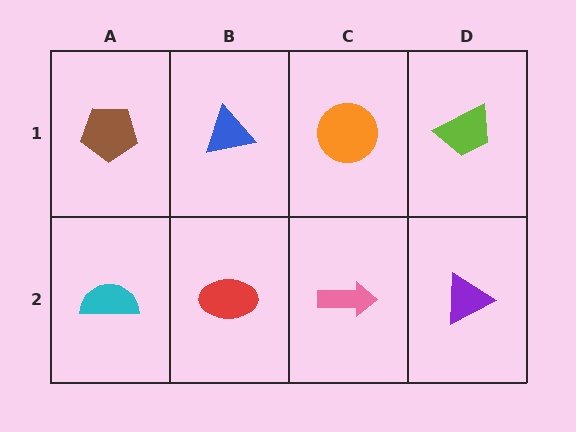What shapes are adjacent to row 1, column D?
A purple triangle (row 2, column D), an orange circle (row 1, column C).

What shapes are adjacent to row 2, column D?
A lime trapezoid (row 1, column D), a pink arrow (row 2, column C).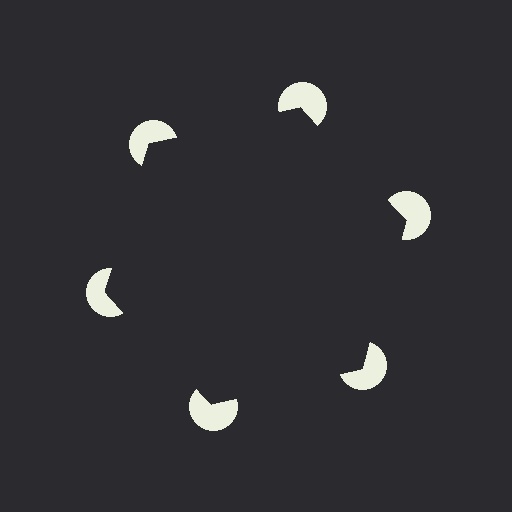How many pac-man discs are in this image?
There are 6 — one at each vertex of the illusory hexagon.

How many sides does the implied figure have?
6 sides.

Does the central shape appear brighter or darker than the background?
It typically appears slightly darker than the background, even though no actual brightness change is drawn.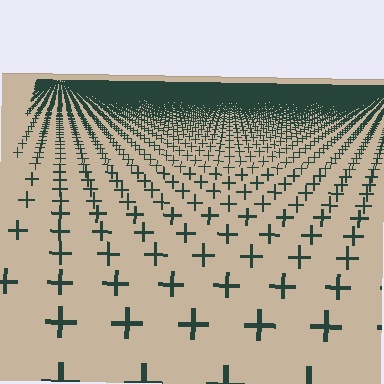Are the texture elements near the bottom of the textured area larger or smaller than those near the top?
Larger. Near the bottom, elements are closer to the viewer and appear at a bigger on-screen size.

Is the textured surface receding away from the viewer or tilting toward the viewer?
The surface is receding away from the viewer. Texture elements get smaller and denser toward the top.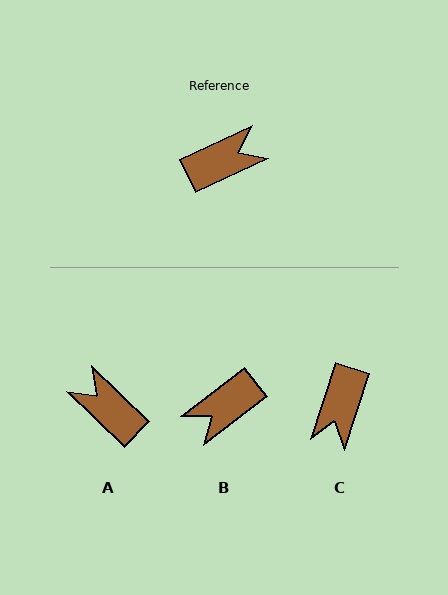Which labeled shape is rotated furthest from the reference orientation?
B, about 168 degrees away.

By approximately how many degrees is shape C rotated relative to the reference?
Approximately 133 degrees clockwise.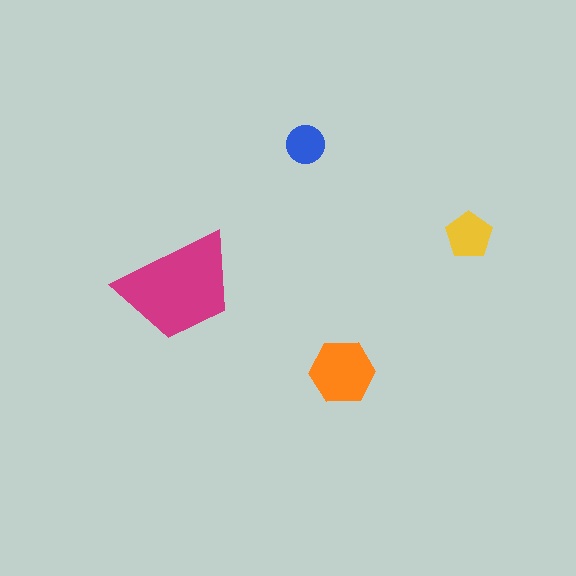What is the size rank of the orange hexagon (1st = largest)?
2nd.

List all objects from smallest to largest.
The blue circle, the yellow pentagon, the orange hexagon, the magenta trapezoid.